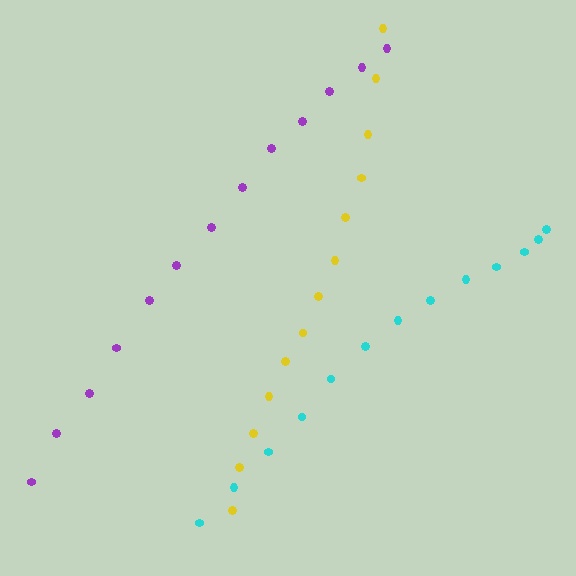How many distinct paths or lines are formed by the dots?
There are 3 distinct paths.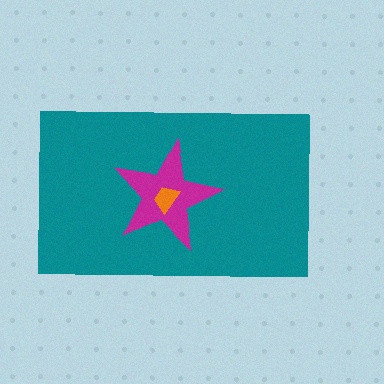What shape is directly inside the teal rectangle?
The magenta star.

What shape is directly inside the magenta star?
The orange trapezoid.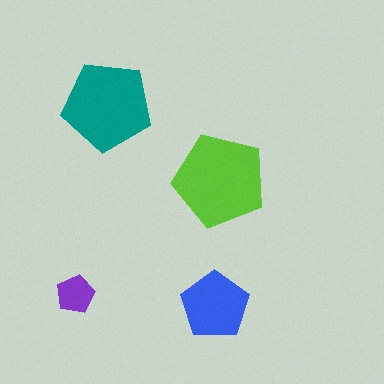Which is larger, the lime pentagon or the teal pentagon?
The lime one.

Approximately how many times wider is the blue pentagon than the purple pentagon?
About 2 times wider.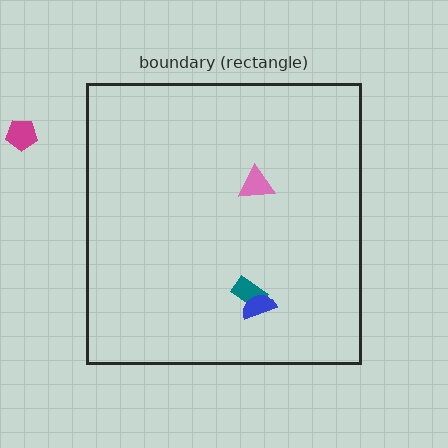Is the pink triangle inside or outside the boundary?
Inside.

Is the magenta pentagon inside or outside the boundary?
Outside.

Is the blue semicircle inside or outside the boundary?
Inside.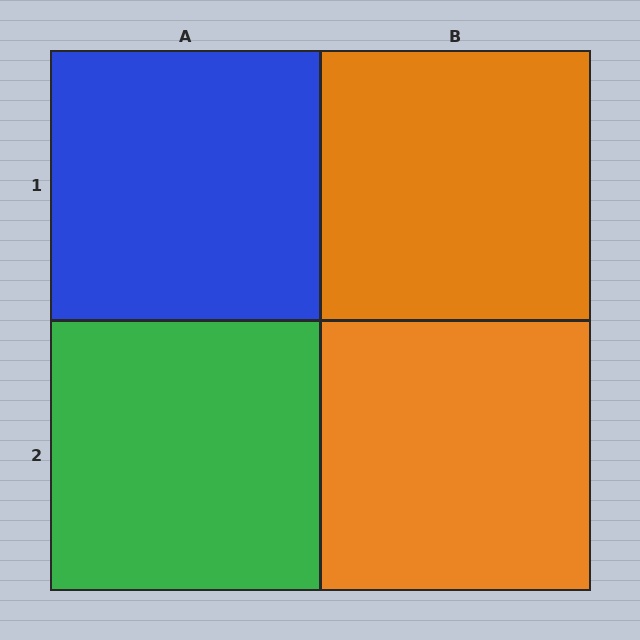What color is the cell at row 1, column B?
Orange.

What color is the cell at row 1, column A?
Blue.